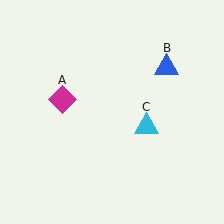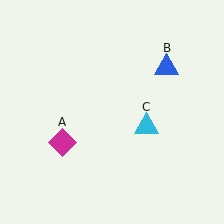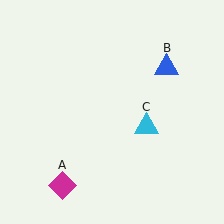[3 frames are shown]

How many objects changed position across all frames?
1 object changed position: magenta diamond (object A).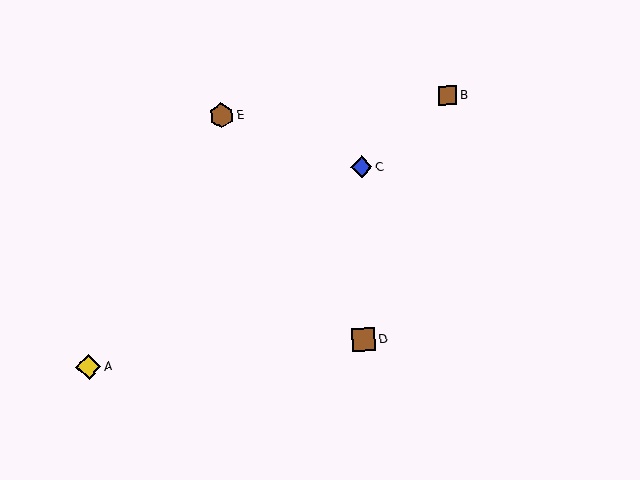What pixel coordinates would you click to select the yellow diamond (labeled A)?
Click at (88, 367) to select the yellow diamond A.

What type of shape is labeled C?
Shape C is a blue diamond.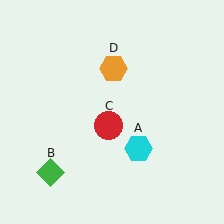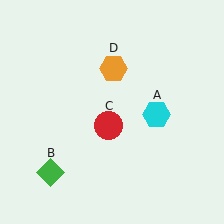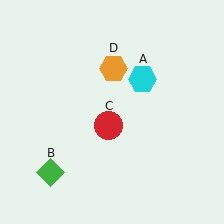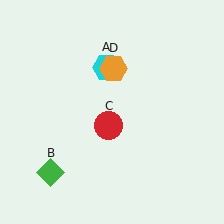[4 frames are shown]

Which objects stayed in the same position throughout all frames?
Green diamond (object B) and red circle (object C) and orange hexagon (object D) remained stationary.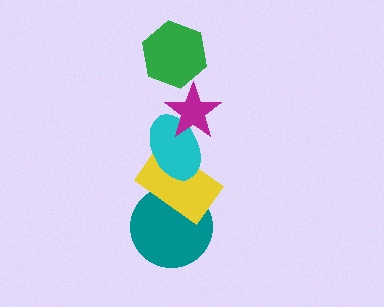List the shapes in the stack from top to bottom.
From top to bottom: the green hexagon, the magenta star, the cyan ellipse, the yellow rectangle, the teal circle.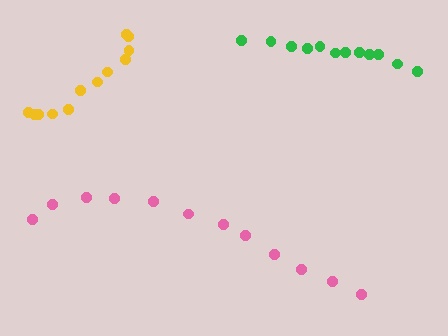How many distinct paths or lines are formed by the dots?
There are 3 distinct paths.